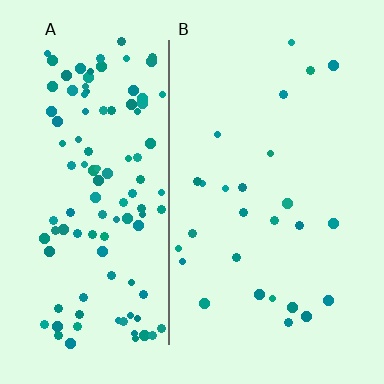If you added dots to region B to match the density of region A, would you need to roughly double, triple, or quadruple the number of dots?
Approximately quadruple.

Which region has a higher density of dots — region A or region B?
A (the left).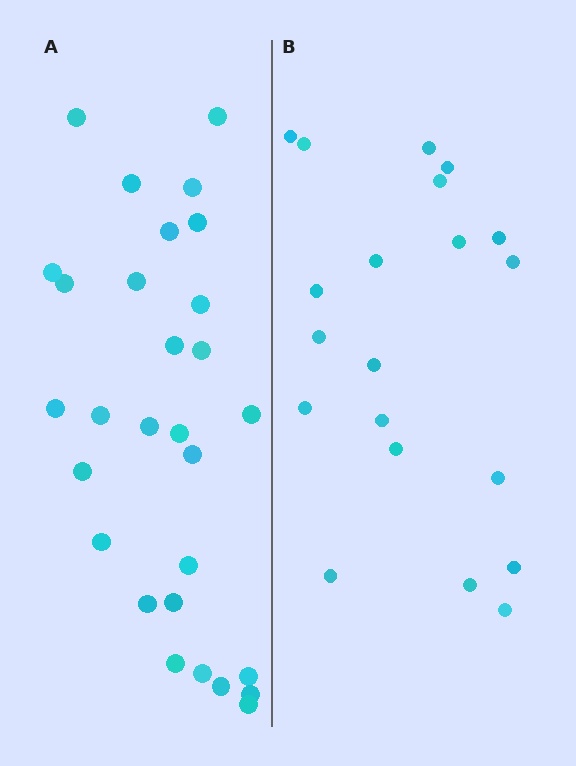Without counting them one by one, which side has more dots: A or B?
Region A (the left region) has more dots.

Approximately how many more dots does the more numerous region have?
Region A has roughly 8 or so more dots than region B.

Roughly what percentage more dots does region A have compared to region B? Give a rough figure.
About 45% more.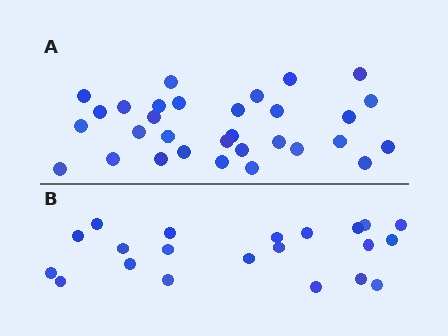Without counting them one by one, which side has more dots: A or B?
Region A (the top region) has more dots.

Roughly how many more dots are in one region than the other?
Region A has roughly 10 or so more dots than region B.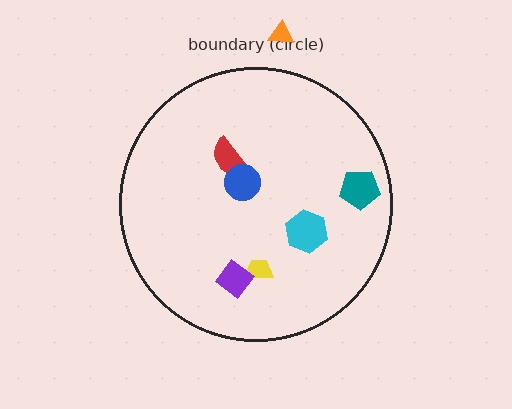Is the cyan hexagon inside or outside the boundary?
Inside.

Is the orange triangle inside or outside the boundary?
Outside.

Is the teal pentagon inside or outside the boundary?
Inside.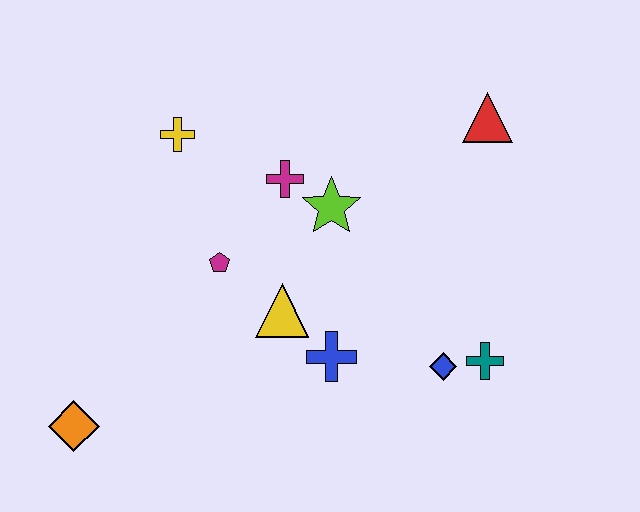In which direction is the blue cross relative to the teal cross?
The blue cross is to the left of the teal cross.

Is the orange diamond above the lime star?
No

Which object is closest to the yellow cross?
The magenta cross is closest to the yellow cross.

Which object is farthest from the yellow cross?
The teal cross is farthest from the yellow cross.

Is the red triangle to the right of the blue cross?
Yes